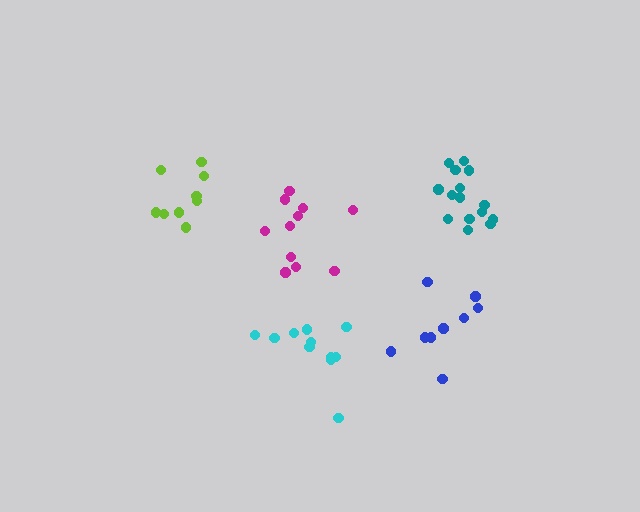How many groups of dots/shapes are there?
There are 5 groups.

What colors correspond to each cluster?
The clusters are colored: teal, cyan, lime, magenta, blue.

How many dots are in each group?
Group 1: 15 dots, Group 2: 11 dots, Group 3: 9 dots, Group 4: 11 dots, Group 5: 9 dots (55 total).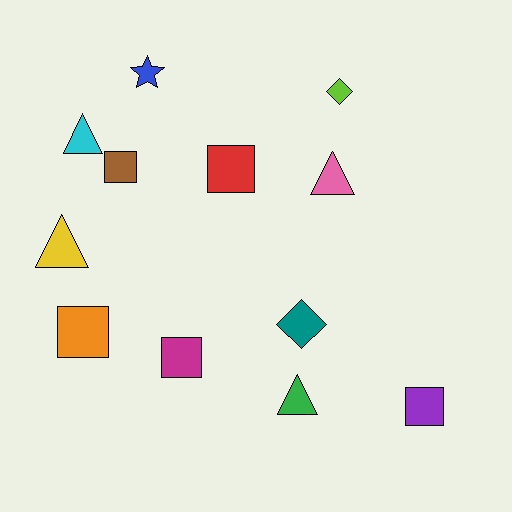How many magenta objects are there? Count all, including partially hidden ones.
There is 1 magenta object.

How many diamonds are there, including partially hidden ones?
There are 2 diamonds.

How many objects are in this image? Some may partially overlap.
There are 12 objects.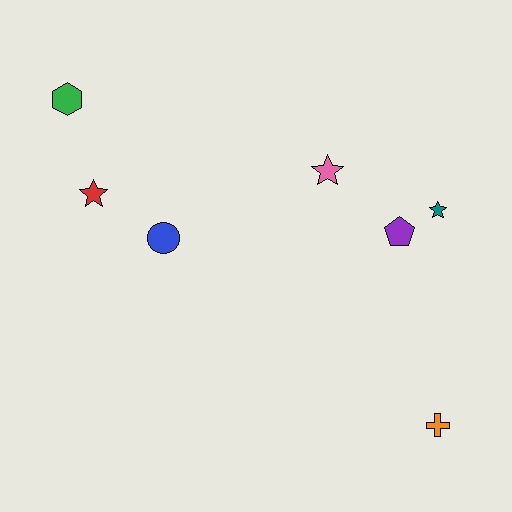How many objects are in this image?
There are 7 objects.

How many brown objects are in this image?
There are no brown objects.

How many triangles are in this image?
There are no triangles.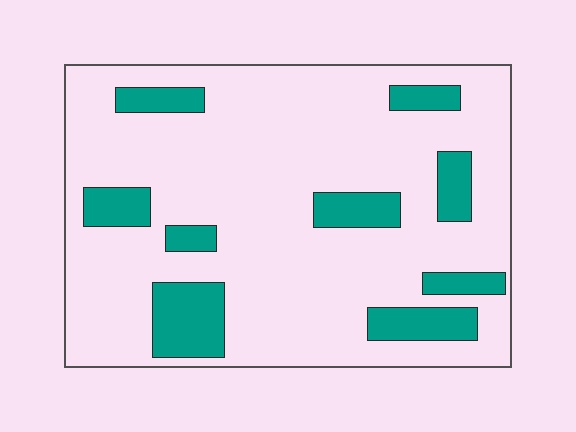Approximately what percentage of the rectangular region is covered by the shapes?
Approximately 20%.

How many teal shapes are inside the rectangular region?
9.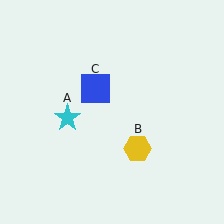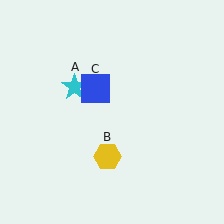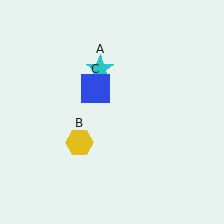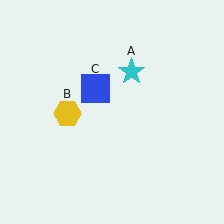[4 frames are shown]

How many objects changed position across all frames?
2 objects changed position: cyan star (object A), yellow hexagon (object B).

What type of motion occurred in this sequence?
The cyan star (object A), yellow hexagon (object B) rotated clockwise around the center of the scene.